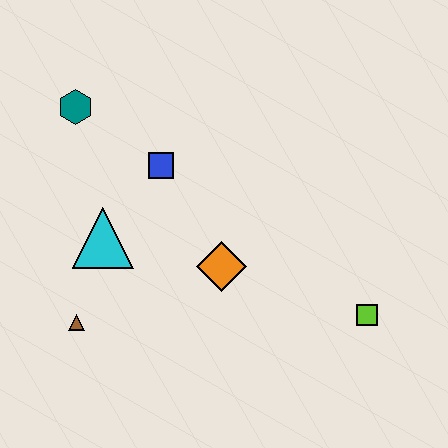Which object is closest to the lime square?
The orange diamond is closest to the lime square.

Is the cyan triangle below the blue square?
Yes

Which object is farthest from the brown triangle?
The lime square is farthest from the brown triangle.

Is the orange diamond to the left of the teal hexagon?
No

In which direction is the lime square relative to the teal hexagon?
The lime square is to the right of the teal hexagon.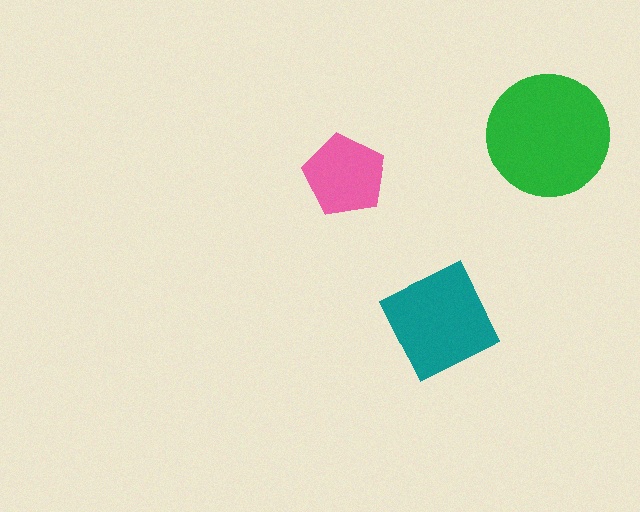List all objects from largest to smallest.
The green circle, the teal diamond, the pink pentagon.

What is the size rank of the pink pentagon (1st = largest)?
3rd.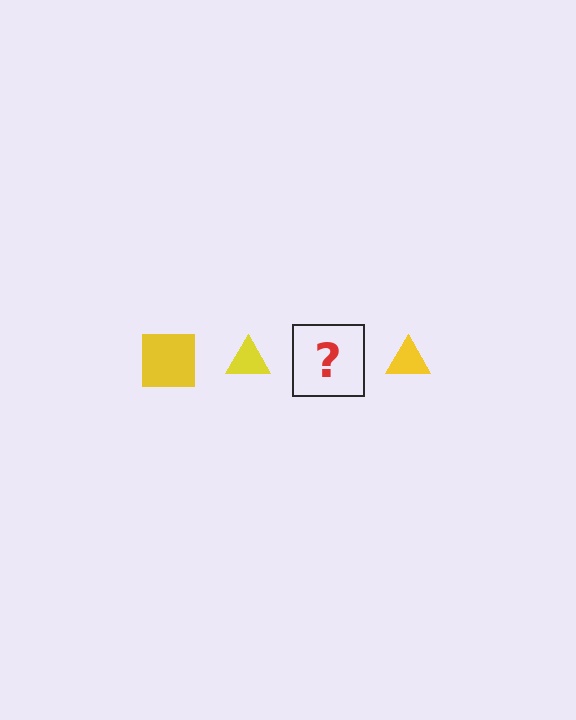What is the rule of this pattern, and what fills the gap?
The rule is that the pattern cycles through square, triangle shapes in yellow. The gap should be filled with a yellow square.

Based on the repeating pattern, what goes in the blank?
The blank should be a yellow square.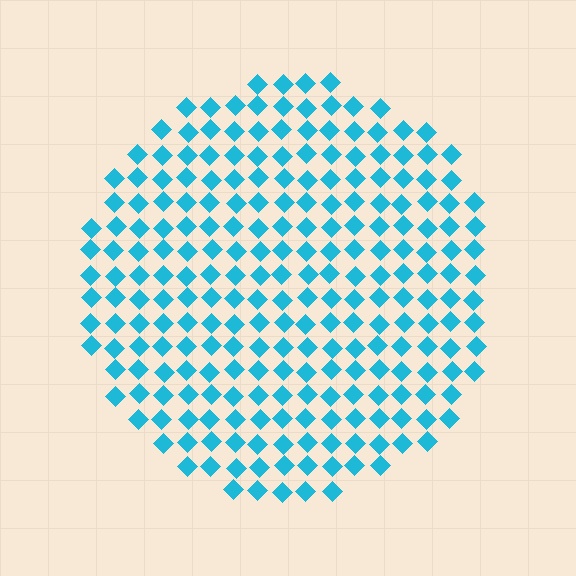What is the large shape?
The large shape is a circle.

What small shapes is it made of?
It is made of small diamonds.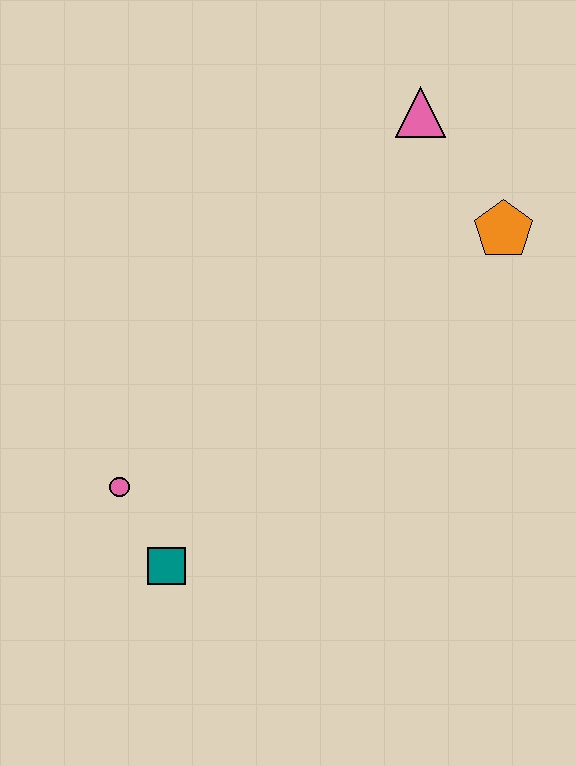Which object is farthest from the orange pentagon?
The teal square is farthest from the orange pentagon.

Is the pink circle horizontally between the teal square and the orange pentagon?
No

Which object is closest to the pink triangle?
The orange pentagon is closest to the pink triangle.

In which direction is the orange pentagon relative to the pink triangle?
The orange pentagon is below the pink triangle.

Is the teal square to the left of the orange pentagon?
Yes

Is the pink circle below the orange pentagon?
Yes